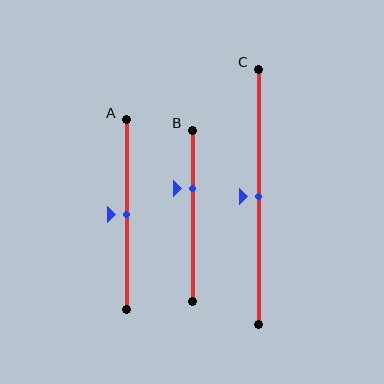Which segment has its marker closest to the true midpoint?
Segment A has its marker closest to the true midpoint.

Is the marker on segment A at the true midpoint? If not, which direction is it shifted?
Yes, the marker on segment A is at the true midpoint.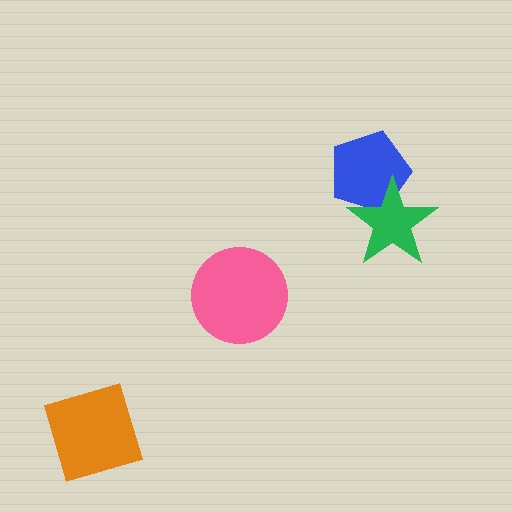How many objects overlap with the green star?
1 object overlaps with the green star.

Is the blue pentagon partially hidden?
Yes, it is partially covered by another shape.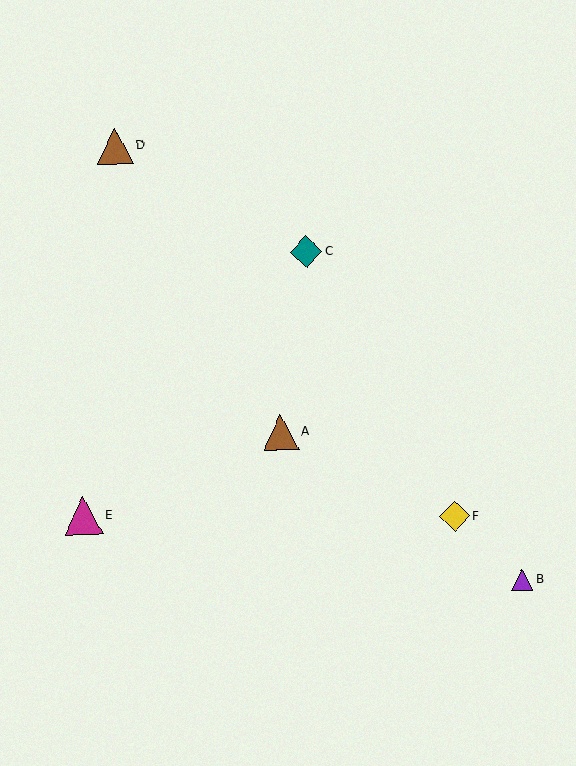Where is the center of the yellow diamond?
The center of the yellow diamond is at (454, 516).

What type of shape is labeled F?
Shape F is a yellow diamond.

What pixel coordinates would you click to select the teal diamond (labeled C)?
Click at (306, 252) to select the teal diamond C.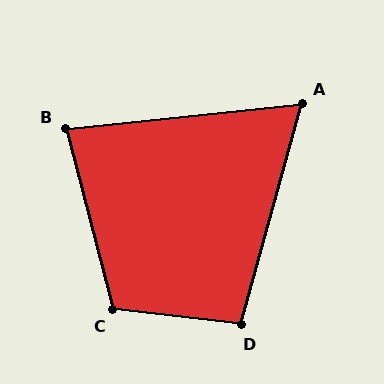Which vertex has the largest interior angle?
C, at approximately 111 degrees.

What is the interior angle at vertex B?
Approximately 81 degrees (acute).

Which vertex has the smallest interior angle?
A, at approximately 69 degrees.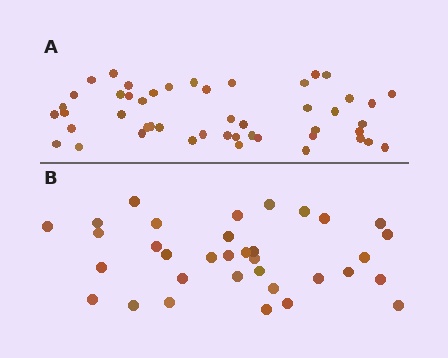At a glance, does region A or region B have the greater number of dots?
Region A (the top region) has more dots.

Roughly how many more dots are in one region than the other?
Region A has approximately 15 more dots than region B.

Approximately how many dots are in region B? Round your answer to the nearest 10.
About 30 dots. (The exact count is 34, which rounds to 30.)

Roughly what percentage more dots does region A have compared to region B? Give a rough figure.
About 40% more.